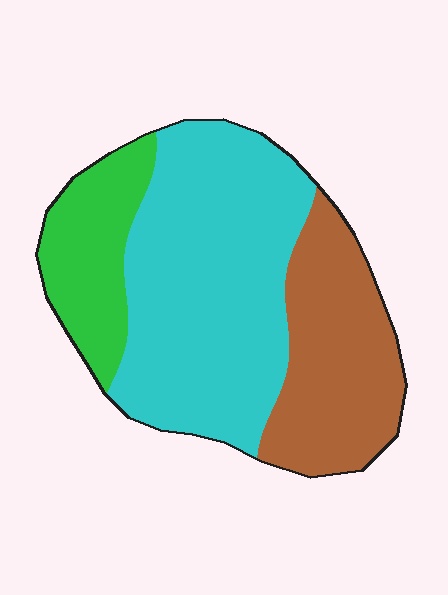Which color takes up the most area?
Cyan, at roughly 55%.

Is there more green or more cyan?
Cyan.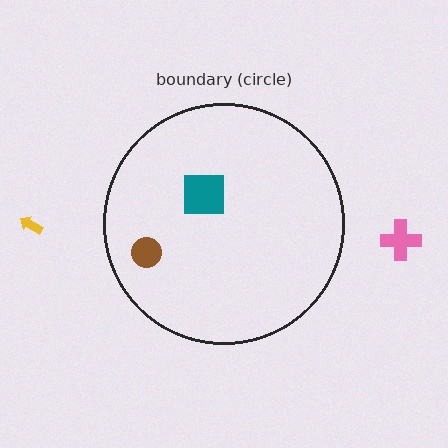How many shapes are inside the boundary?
2 inside, 2 outside.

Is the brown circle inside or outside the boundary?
Inside.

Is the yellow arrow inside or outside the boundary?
Outside.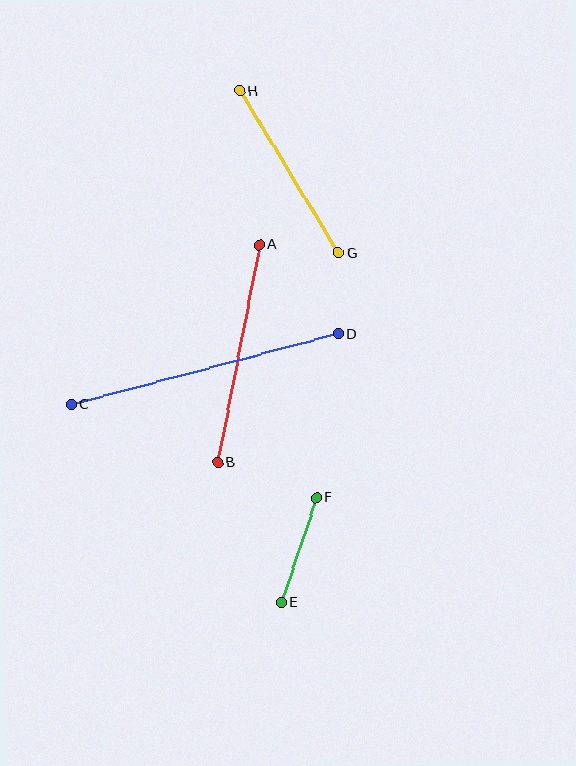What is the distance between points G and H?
The distance is approximately 190 pixels.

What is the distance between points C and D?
The distance is approximately 276 pixels.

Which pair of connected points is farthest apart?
Points C and D are farthest apart.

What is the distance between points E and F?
The distance is approximately 111 pixels.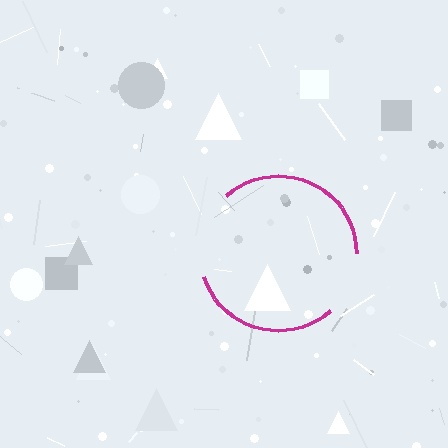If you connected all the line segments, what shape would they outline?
They would outline a circle.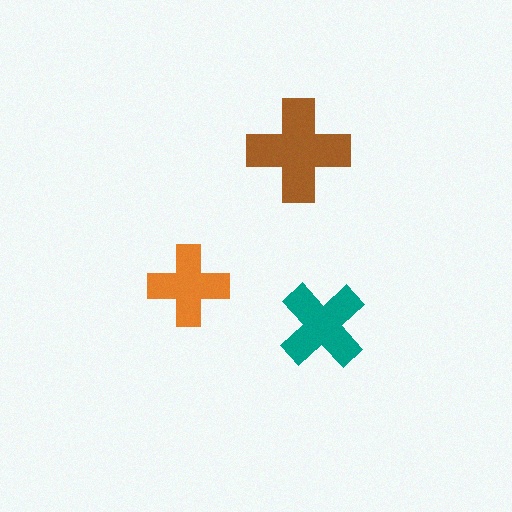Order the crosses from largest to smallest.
the brown one, the teal one, the orange one.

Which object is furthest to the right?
The teal cross is rightmost.